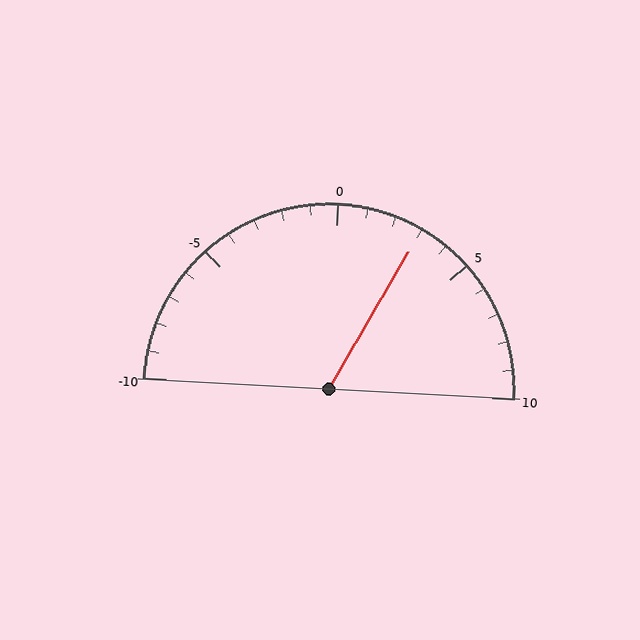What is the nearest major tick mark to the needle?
The nearest major tick mark is 5.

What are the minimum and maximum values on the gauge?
The gauge ranges from -10 to 10.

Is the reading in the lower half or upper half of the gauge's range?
The reading is in the upper half of the range (-10 to 10).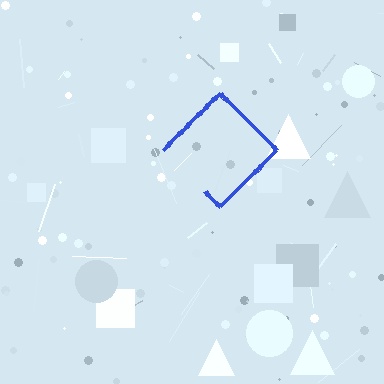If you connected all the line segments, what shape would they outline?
They would outline a diamond.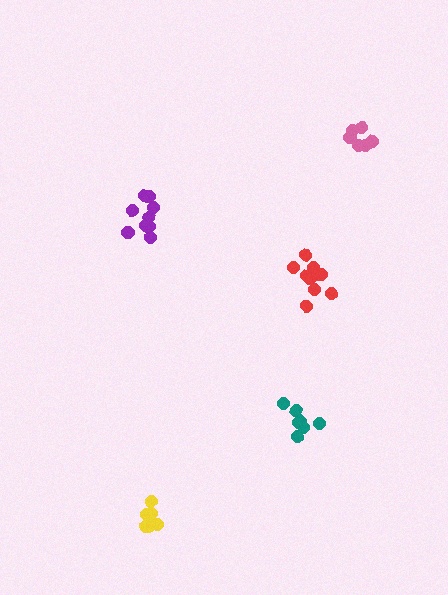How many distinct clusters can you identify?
There are 5 distinct clusters.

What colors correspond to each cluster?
The clusters are colored: pink, teal, red, yellow, purple.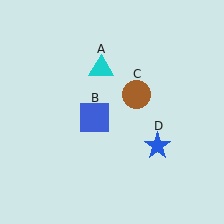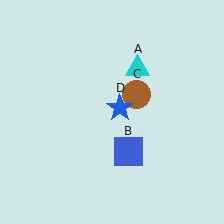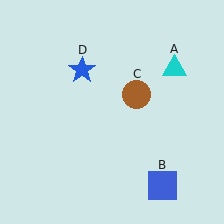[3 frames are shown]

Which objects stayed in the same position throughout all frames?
Brown circle (object C) remained stationary.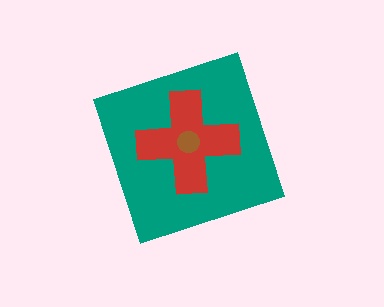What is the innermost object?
The brown circle.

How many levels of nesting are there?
3.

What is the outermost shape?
The teal diamond.